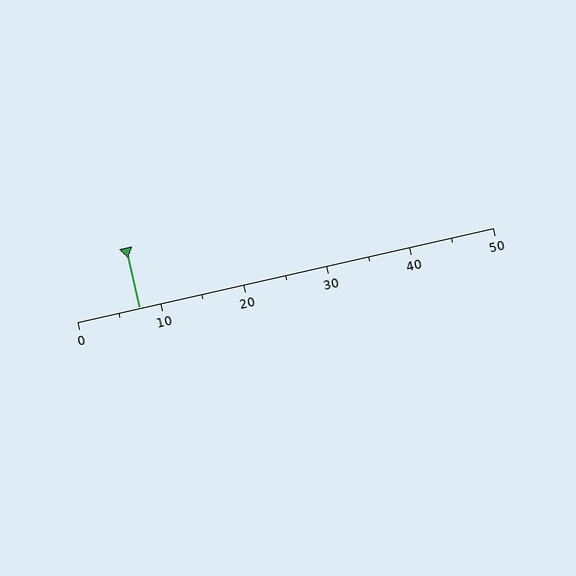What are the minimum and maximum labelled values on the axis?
The axis runs from 0 to 50.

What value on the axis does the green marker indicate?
The marker indicates approximately 7.5.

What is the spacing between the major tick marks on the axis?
The major ticks are spaced 10 apart.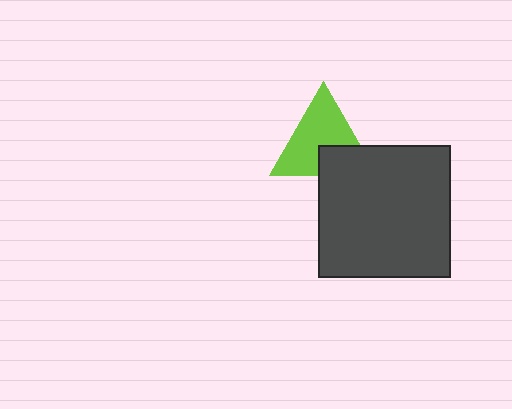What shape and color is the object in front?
The object in front is a dark gray square.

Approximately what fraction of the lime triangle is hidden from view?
Roughly 30% of the lime triangle is hidden behind the dark gray square.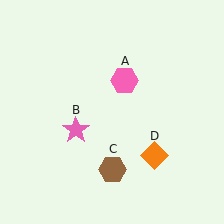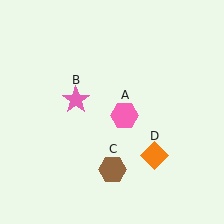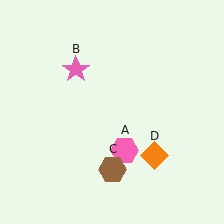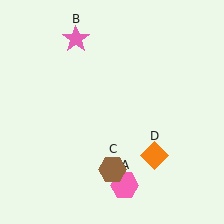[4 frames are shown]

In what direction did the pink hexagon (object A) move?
The pink hexagon (object A) moved down.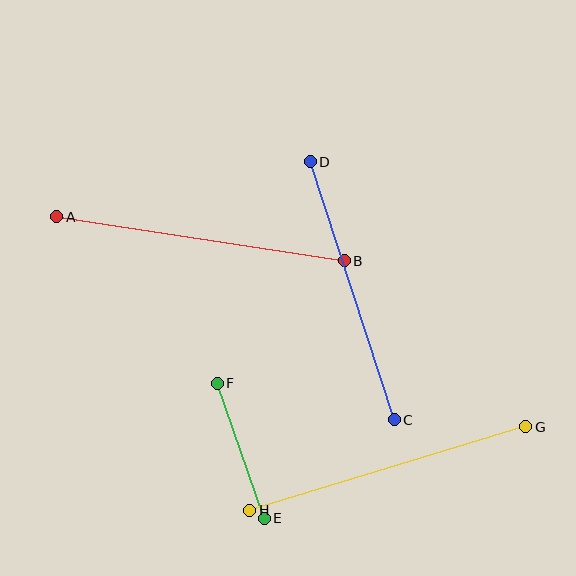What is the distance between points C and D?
The distance is approximately 271 pixels.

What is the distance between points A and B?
The distance is approximately 291 pixels.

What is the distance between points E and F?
The distance is approximately 143 pixels.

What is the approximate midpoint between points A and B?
The midpoint is at approximately (201, 239) pixels.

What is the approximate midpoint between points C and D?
The midpoint is at approximately (352, 291) pixels.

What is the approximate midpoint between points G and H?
The midpoint is at approximately (388, 469) pixels.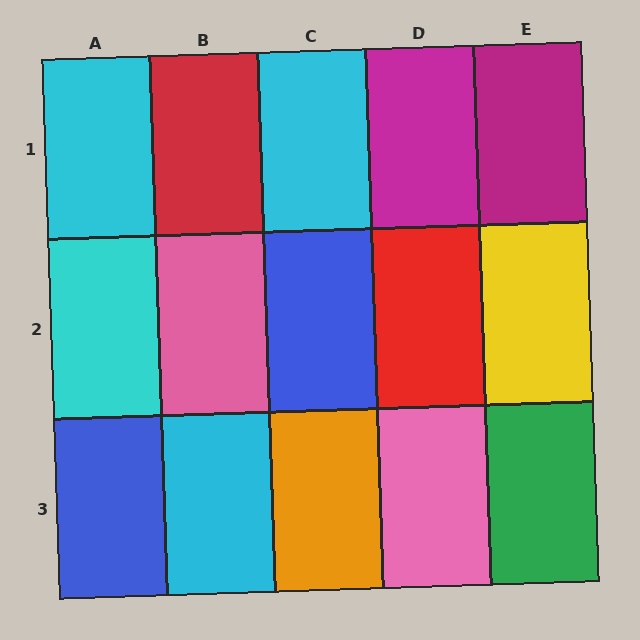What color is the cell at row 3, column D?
Pink.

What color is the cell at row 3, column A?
Blue.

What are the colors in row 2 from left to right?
Cyan, pink, blue, red, yellow.